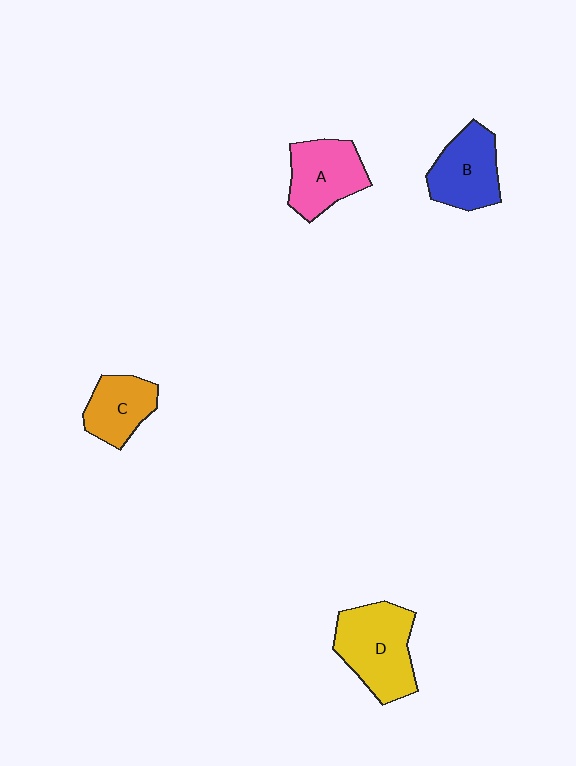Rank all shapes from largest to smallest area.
From largest to smallest: D (yellow), A (pink), B (blue), C (orange).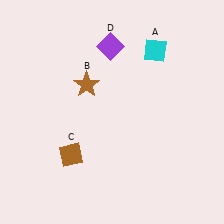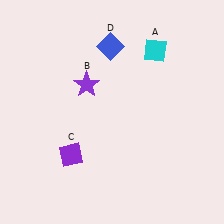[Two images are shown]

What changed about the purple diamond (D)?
In Image 1, D is purple. In Image 2, it changed to blue.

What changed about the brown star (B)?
In Image 1, B is brown. In Image 2, it changed to purple.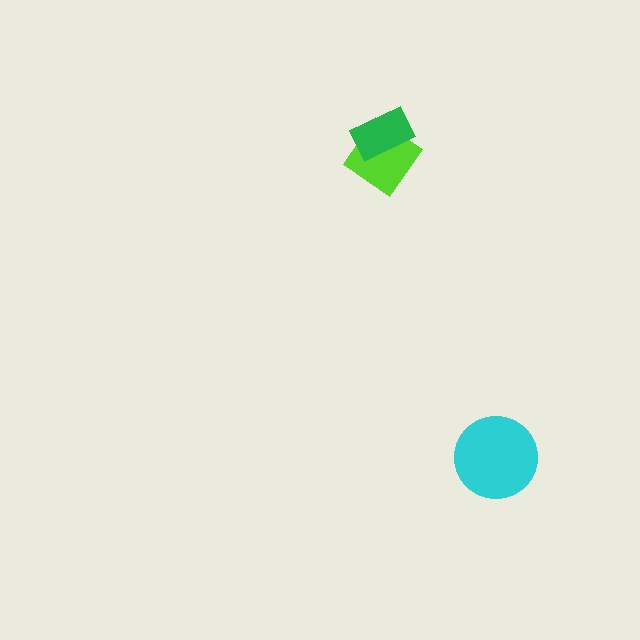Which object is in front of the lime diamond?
The green rectangle is in front of the lime diamond.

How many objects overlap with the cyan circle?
0 objects overlap with the cyan circle.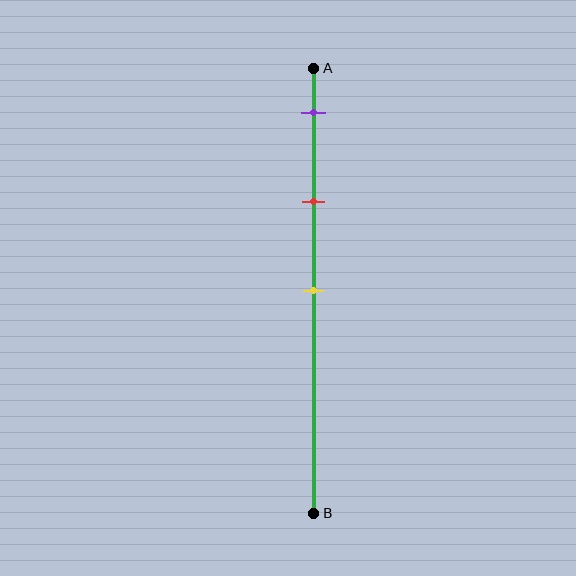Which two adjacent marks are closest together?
The purple and red marks are the closest adjacent pair.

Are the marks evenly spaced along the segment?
Yes, the marks are approximately evenly spaced.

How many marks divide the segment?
There are 3 marks dividing the segment.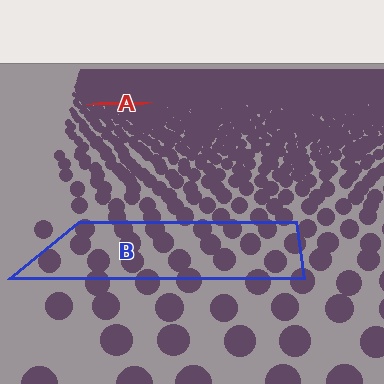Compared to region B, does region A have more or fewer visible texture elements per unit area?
Region A has more texture elements per unit area — they are packed more densely because it is farther away.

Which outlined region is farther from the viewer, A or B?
Region A is farther from the viewer — the texture elements inside it appear smaller and more densely packed.